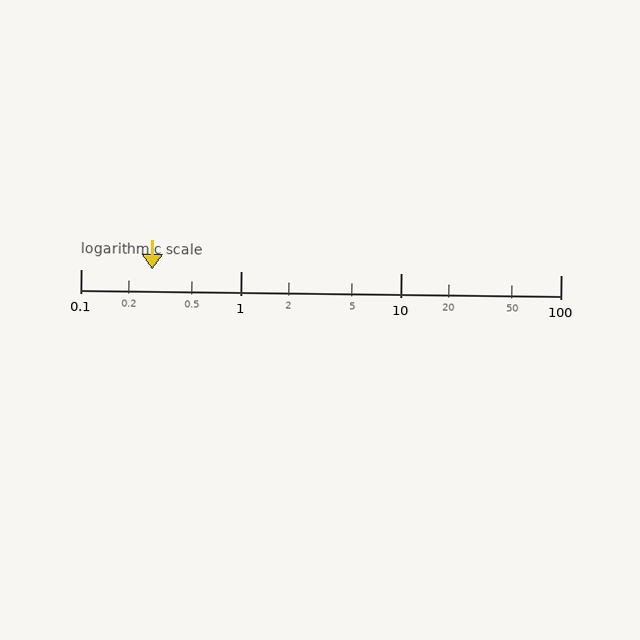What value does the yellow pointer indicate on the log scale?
The pointer indicates approximately 0.28.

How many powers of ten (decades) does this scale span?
The scale spans 3 decades, from 0.1 to 100.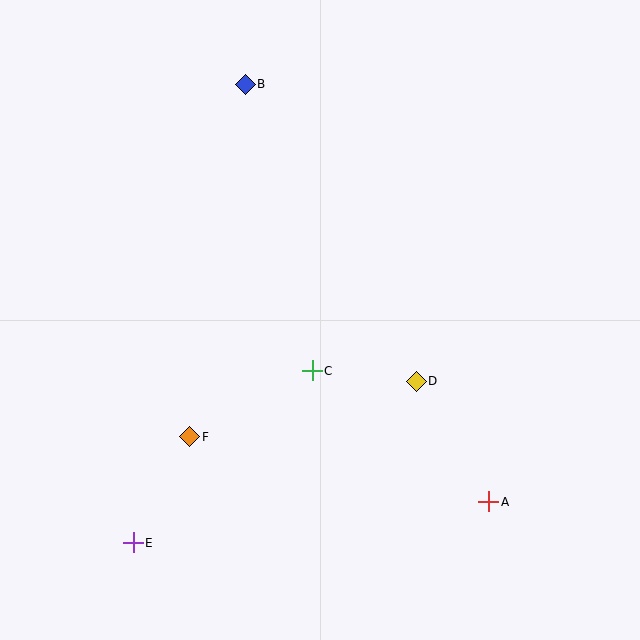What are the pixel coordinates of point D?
Point D is at (416, 381).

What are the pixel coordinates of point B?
Point B is at (245, 84).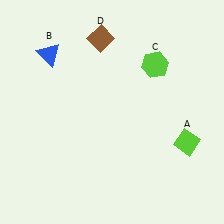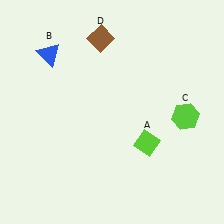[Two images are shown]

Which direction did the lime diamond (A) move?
The lime diamond (A) moved left.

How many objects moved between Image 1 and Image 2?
2 objects moved between the two images.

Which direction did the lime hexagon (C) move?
The lime hexagon (C) moved down.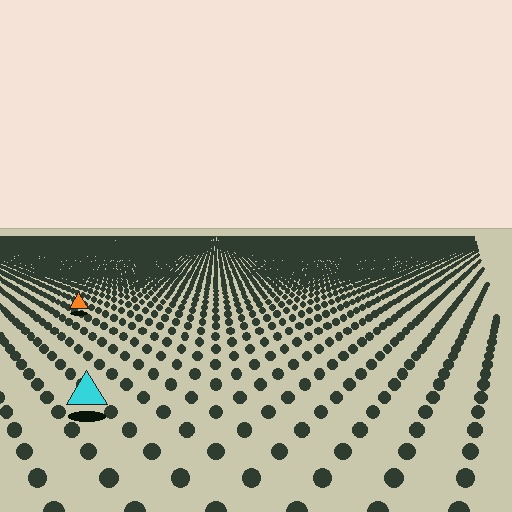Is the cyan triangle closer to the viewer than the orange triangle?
Yes. The cyan triangle is closer — you can tell from the texture gradient: the ground texture is coarser near it.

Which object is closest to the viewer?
The cyan triangle is closest. The texture marks near it are larger and more spread out.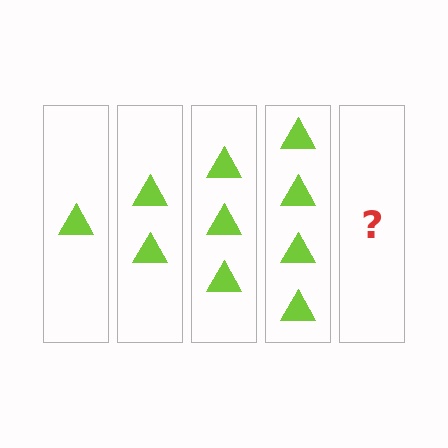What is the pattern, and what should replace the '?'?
The pattern is that each step adds one more triangle. The '?' should be 5 triangles.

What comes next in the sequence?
The next element should be 5 triangles.